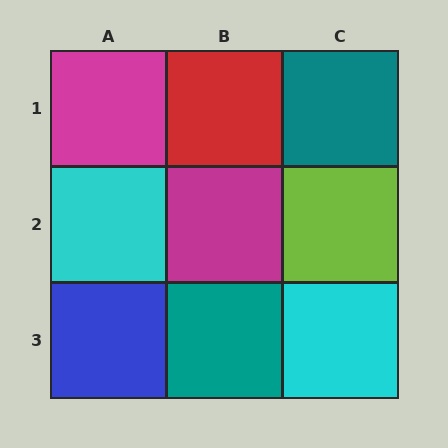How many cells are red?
1 cell is red.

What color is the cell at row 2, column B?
Magenta.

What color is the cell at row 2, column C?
Lime.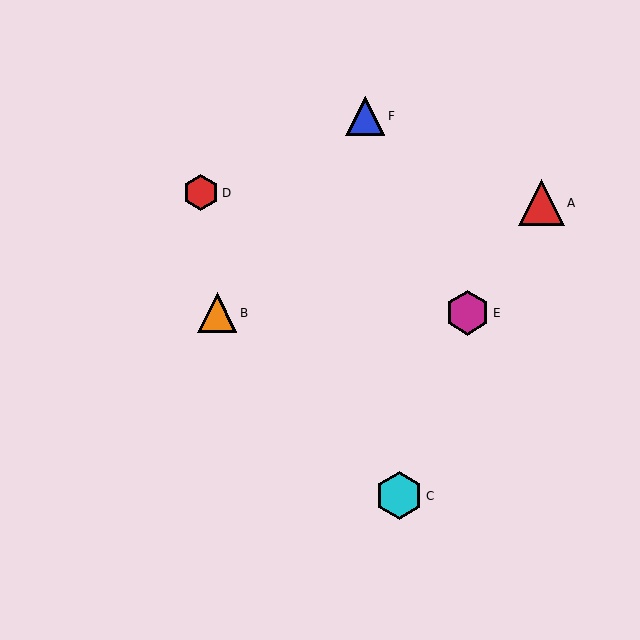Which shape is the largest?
The cyan hexagon (labeled C) is the largest.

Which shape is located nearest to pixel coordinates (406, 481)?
The cyan hexagon (labeled C) at (399, 496) is nearest to that location.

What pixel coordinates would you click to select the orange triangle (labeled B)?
Click at (217, 313) to select the orange triangle B.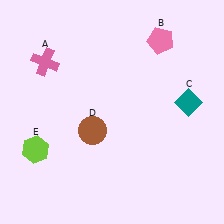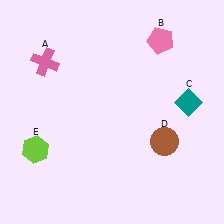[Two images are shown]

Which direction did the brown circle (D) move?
The brown circle (D) moved right.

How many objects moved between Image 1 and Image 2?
1 object moved between the two images.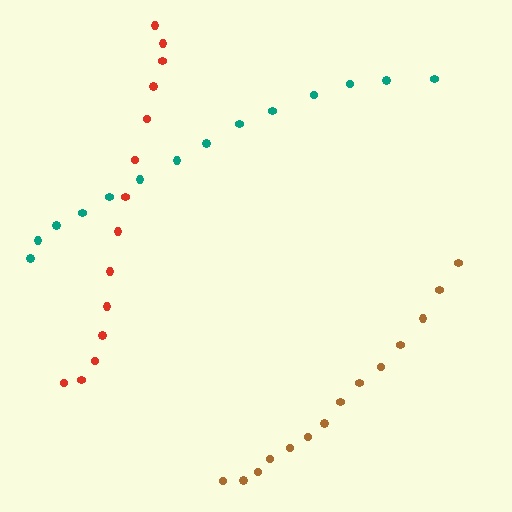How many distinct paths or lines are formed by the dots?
There are 3 distinct paths.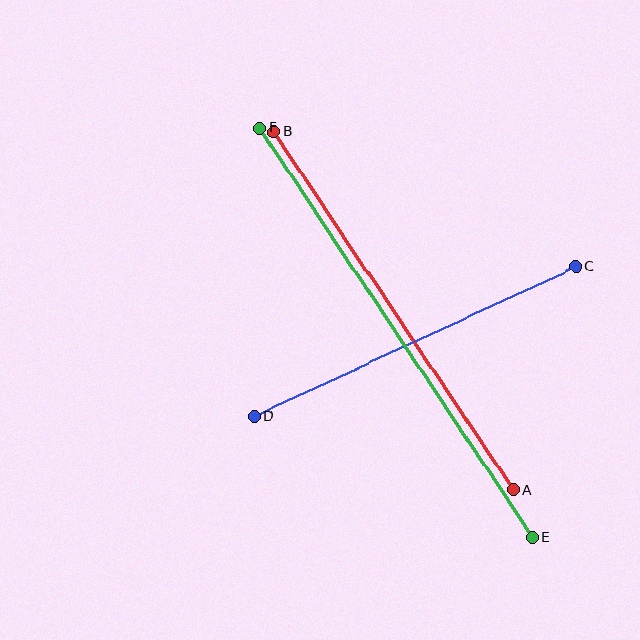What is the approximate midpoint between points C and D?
The midpoint is at approximately (415, 341) pixels.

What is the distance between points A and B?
The distance is approximately 431 pixels.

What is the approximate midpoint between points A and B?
The midpoint is at approximately (393, 311) pixels.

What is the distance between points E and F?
The distance is approximately 492 pixels.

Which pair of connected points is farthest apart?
Points E and F are farthest apart.